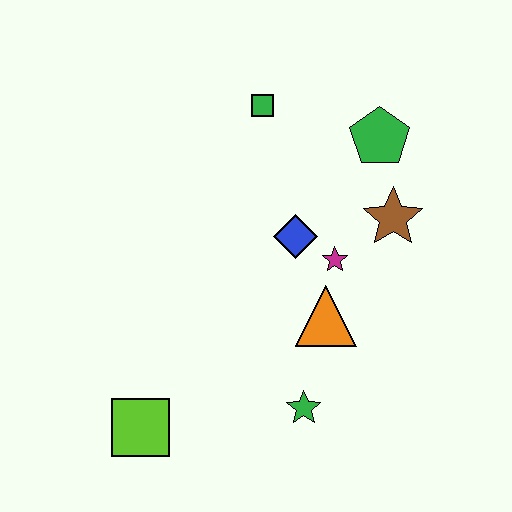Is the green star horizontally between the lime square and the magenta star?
Yes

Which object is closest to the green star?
The orange triangle is closest to the green star.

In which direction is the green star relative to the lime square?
The green star is to the right of the lime square.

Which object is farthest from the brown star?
The lime square is farthest from the brown star.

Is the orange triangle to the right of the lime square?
Yes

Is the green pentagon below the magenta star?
No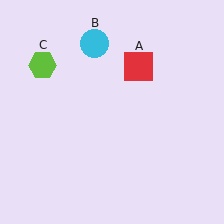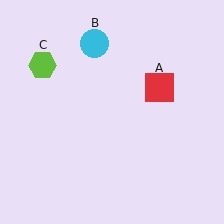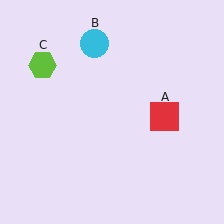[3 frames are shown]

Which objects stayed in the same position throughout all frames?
Cyan circle (object B) and lime hexagon (object C) remained stationary.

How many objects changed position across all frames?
1 object changed position: red square (object A).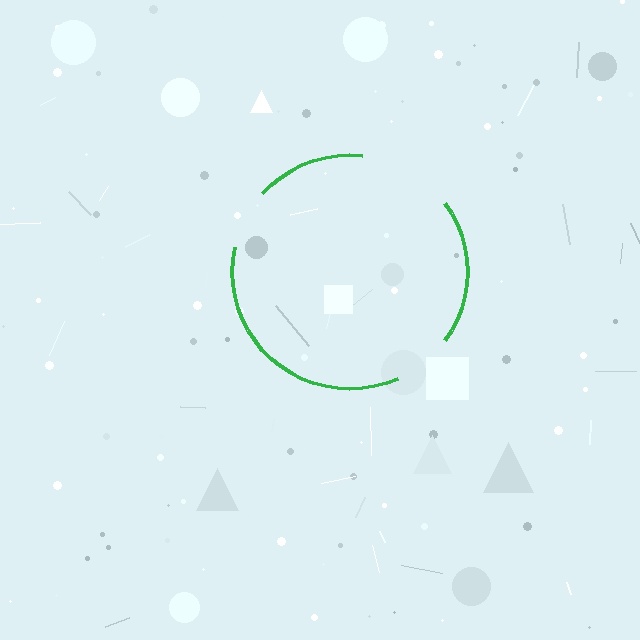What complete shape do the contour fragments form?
The contour fragments form a circle.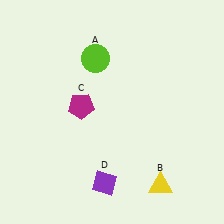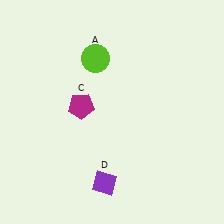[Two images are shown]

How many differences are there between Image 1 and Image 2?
There is 1 difference between the two images.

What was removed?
The yellow triangle (B) was removed in Image 2.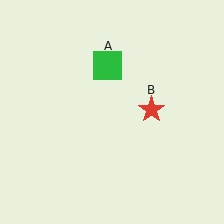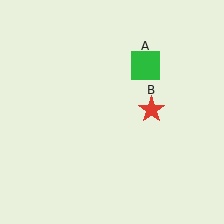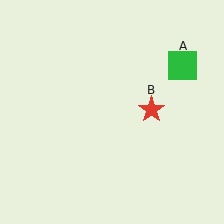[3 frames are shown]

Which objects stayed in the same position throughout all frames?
Red star (object B) remained stationary.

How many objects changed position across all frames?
1 object changed position: green square (object A).